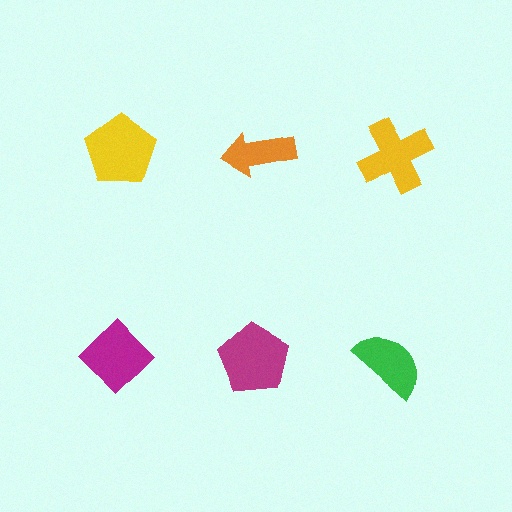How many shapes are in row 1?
3 shapes.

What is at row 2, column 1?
A magenta diamond.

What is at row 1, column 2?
An orange arrow.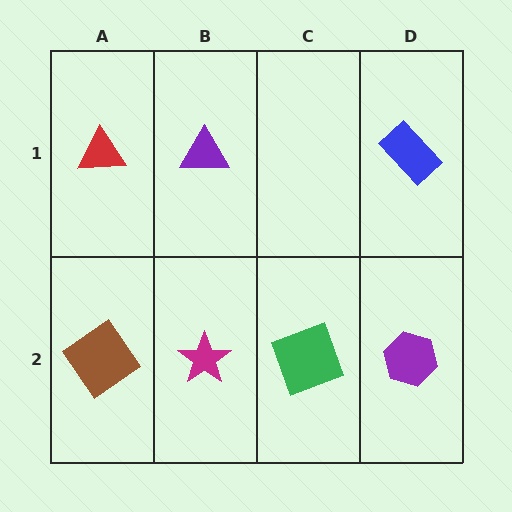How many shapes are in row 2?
4 shapes.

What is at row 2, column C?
A green square.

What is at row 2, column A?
A brown diamond.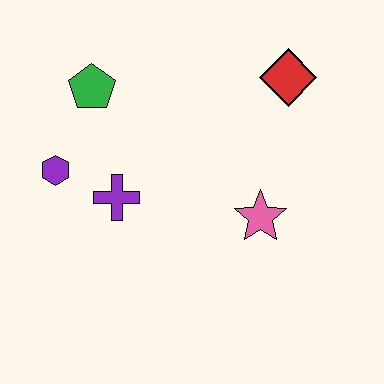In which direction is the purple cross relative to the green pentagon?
The purple cross is below the green pentagon.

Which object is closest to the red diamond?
The pink star is closest to the red diamond.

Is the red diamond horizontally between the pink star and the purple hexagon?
No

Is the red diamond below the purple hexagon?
No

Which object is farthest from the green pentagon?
The pink star is farthest from the green pentagon.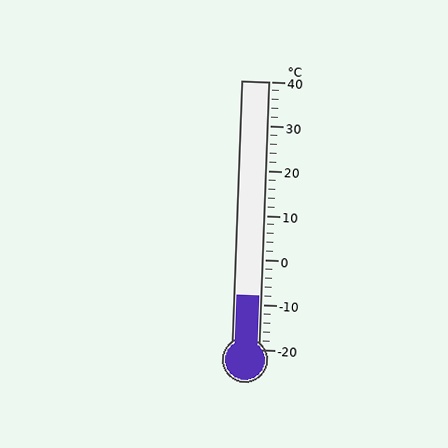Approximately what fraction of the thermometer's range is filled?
The thermometer is filled to approximately 20% of its range.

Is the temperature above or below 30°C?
The temperature is below 30°C.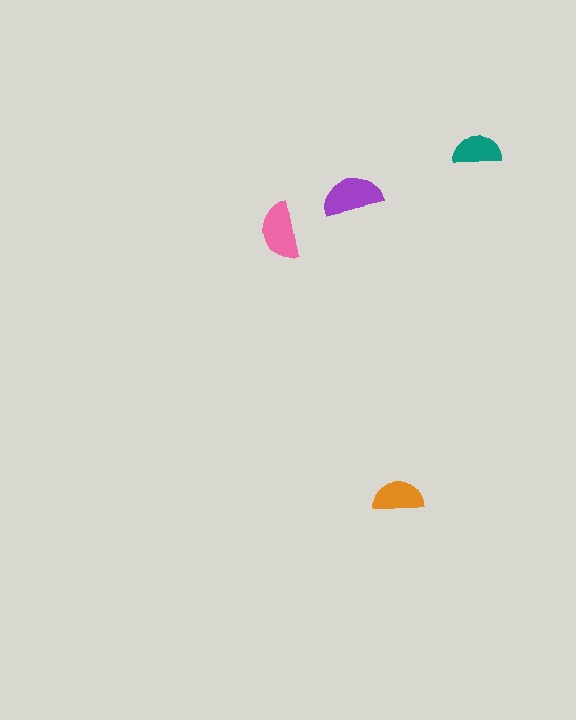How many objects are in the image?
There are 4 objects in the image.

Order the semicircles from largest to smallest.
the purple one, the pink one, the orange one, the teal one.